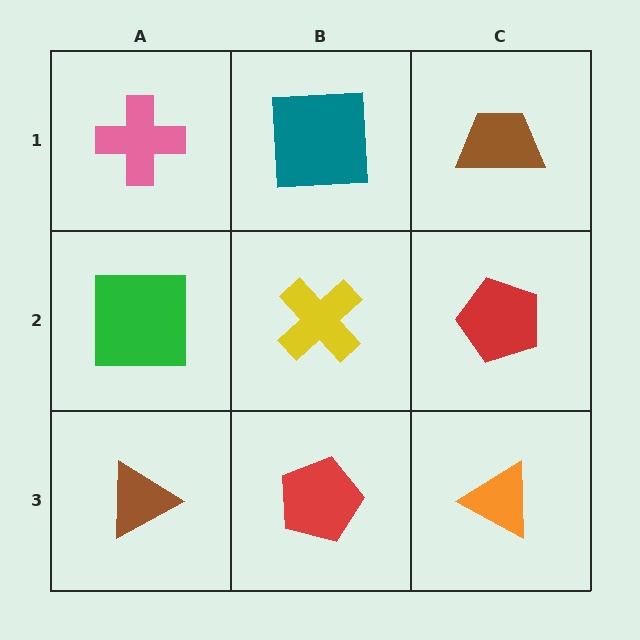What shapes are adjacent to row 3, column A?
A green square (row 2, column A), a red pentagon (row 3, column B).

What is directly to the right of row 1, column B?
A brown trapezoid.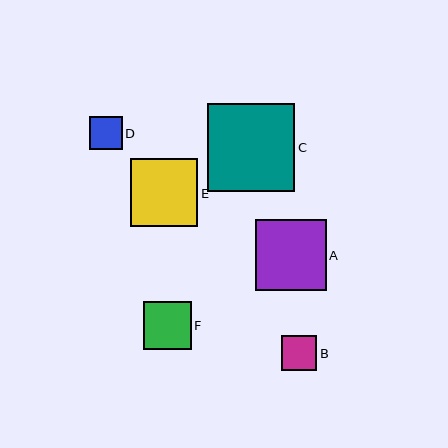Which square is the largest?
Square C is the largest with a size of approximately 87 pixels.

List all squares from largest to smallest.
From largest to smallest: C, A, E, F, B, D.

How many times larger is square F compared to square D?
Square F is approximately 1.5 times the size of square D.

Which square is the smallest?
Square D is the smallest with a size of approximately 33 pixels.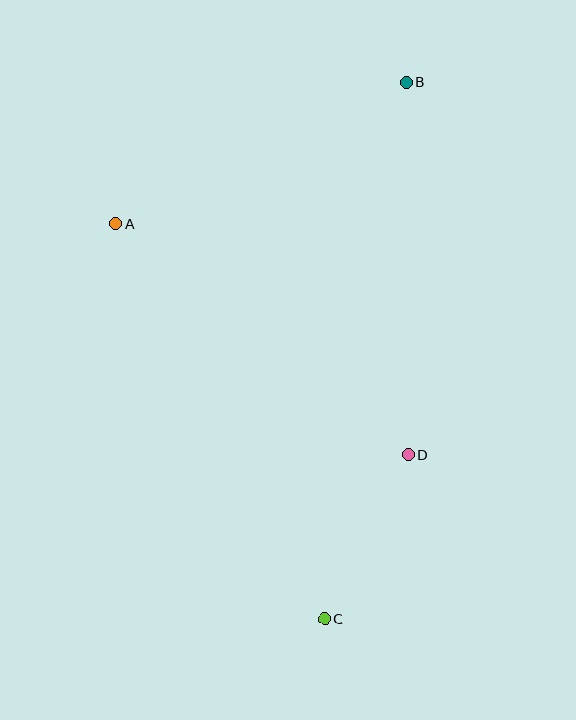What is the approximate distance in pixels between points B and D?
The distance between B and D is approximately 373 pixels.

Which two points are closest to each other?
Points C and D are closest to each other.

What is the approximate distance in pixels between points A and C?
The distance between A and C is approximately 447 pixels.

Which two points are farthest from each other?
Points B and C are farthest from each other.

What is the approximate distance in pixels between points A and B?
The distance between A and B is approximately 324 pixels.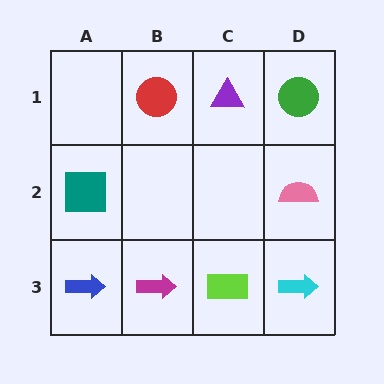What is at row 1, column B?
A red circle.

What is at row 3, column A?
A blue arrow.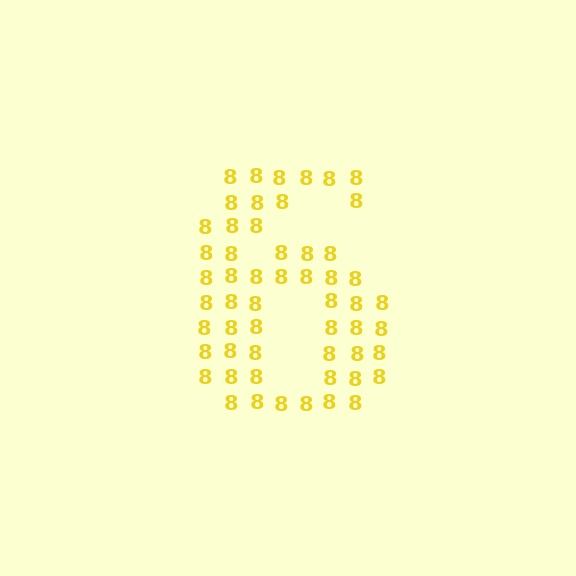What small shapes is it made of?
It is made of small digit 8's.